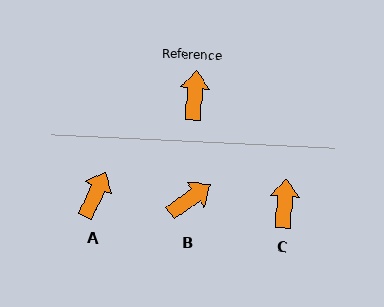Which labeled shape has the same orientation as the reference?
C.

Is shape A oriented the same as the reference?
No, it is off by about 21 degrees.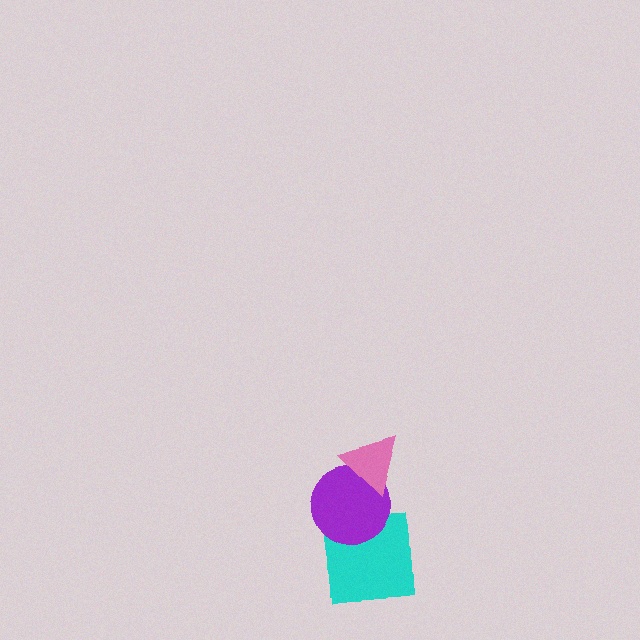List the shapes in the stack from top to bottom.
From top to bottom: the pink triangle, the purple circle, the cyan square.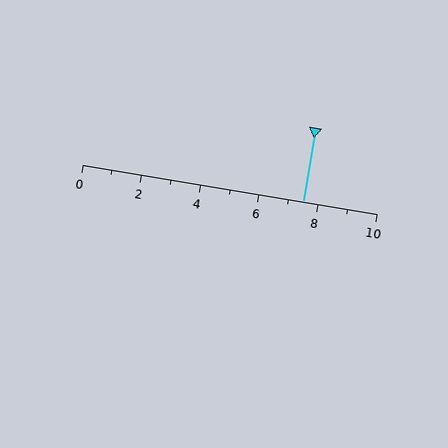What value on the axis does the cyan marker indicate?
The marker indicates approximately 7.5.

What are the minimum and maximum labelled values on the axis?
The axis runs from 0 to 10.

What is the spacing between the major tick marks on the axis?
The major ticks are spaced 2 apart.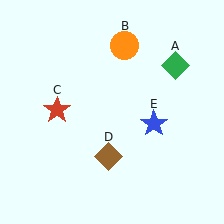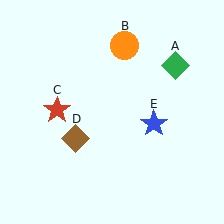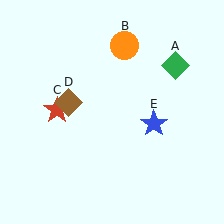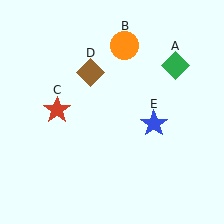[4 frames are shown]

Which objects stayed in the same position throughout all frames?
Green diamond (object A) and orange circle (object B) and red star (object C) and blue star (object E) remained stationary.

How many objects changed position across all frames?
1 object changed position: brown diamond (object D).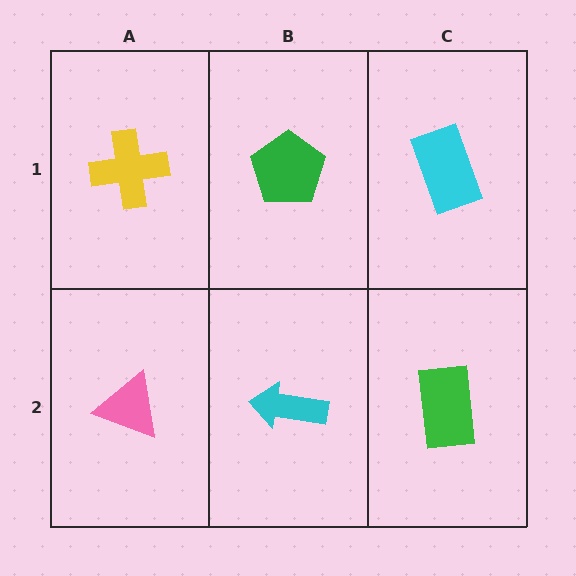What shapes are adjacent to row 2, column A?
A yellow cross (row 1, column A), a cyan arrow (row 2, column B).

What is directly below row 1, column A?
A pink triangle.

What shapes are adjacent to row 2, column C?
A cyan rectangle (row 1, column C), a cyan arrow (row 2, column B).